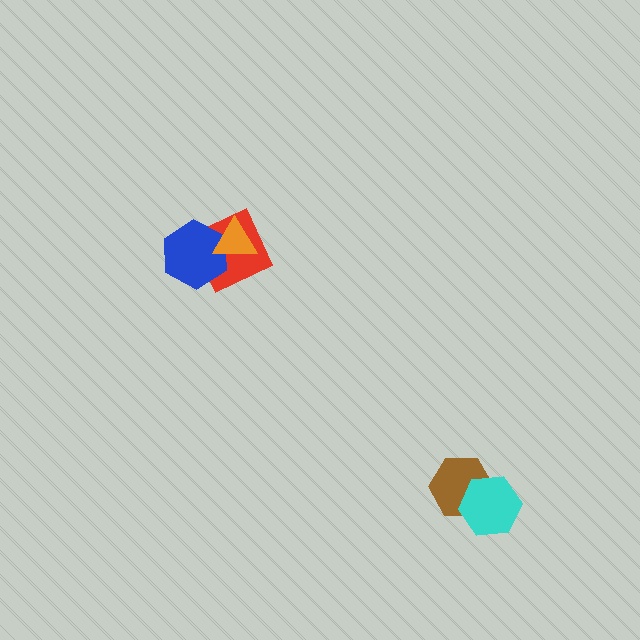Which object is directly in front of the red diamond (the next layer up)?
The blue hexagon is directly in front of the red diamond.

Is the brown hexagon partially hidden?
Yes, it is partially covered by another shape.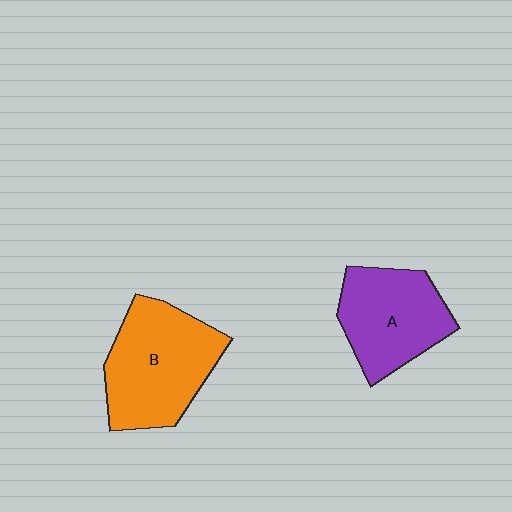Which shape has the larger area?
Shape B (orange).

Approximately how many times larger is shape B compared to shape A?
Approximately 1.2 times.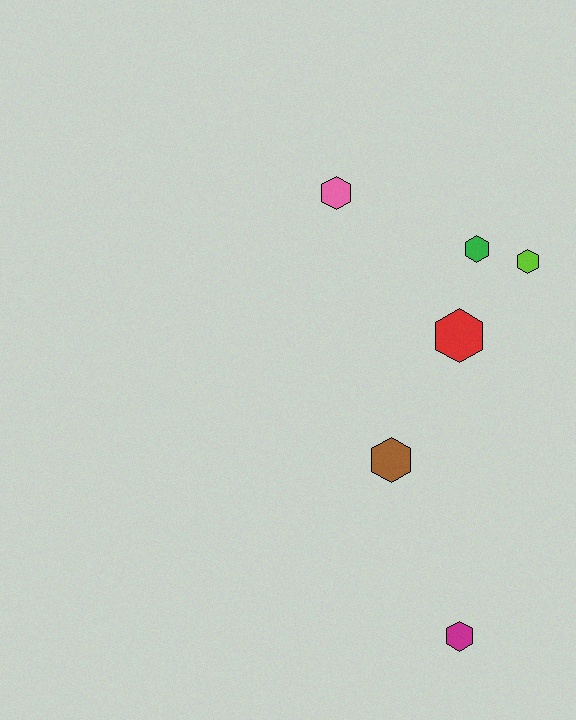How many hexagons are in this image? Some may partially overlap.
There are 6 hexagons.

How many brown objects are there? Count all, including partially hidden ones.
There is 1 brown object.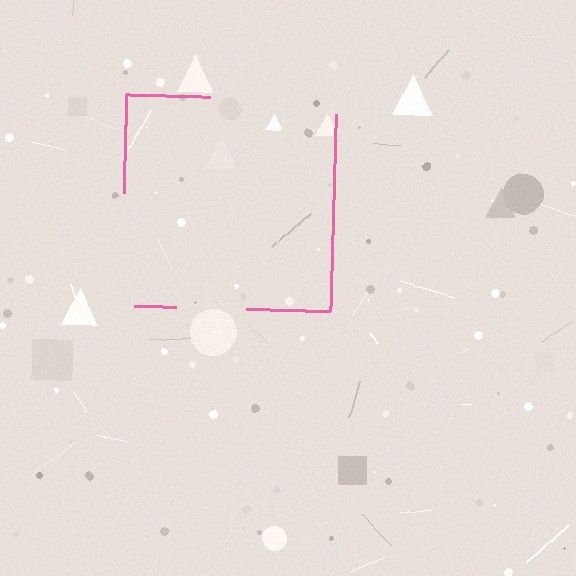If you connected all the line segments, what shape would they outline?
They would outline a square.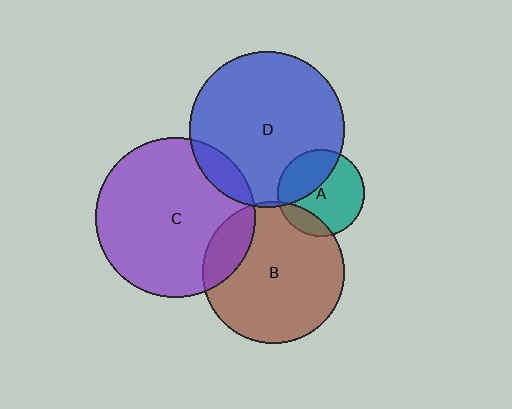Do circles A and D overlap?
Yes.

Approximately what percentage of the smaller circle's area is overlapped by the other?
Approximately 35%.